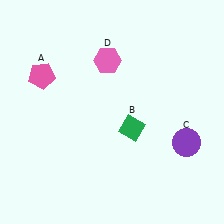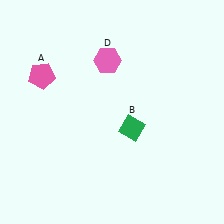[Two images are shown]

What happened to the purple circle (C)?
The purple circle (C) was removed in Image 2. It was in the bottom-right area of Image 1.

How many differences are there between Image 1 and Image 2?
There is 1 difference between the two images.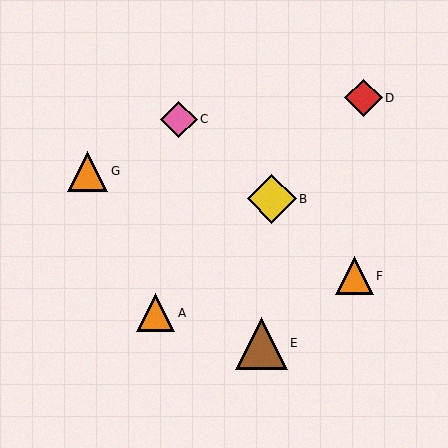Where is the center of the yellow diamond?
The center of the yellow diamond is at (272, 199).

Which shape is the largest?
The brown triangle (labeled E) is the largest.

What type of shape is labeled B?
Shape B is a yellow diamond.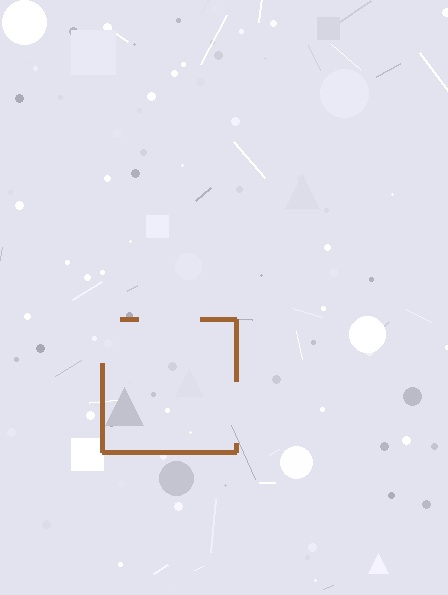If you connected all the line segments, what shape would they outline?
They would outline a square.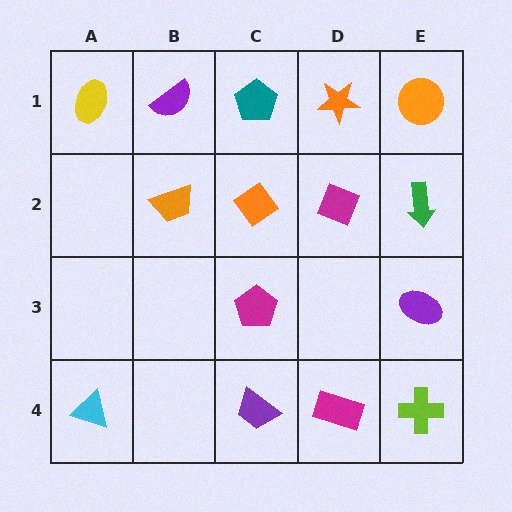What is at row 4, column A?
A cyan triangle.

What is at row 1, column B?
A purple semicircle.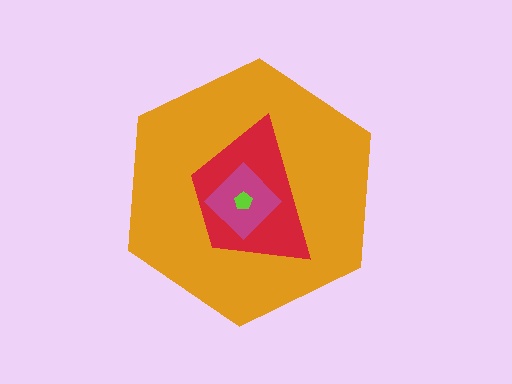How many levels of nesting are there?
4.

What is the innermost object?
The lime pentagon.